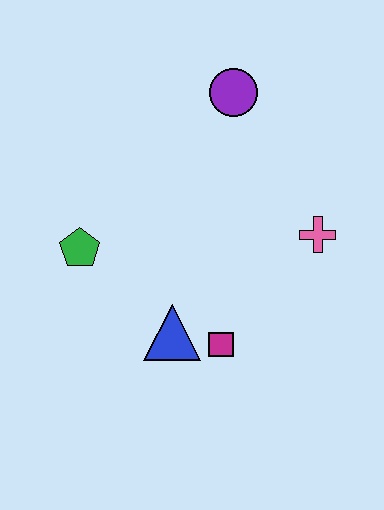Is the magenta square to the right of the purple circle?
No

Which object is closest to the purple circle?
The pink cross is closest to the purple circle.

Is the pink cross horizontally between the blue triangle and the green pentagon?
No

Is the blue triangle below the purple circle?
Yes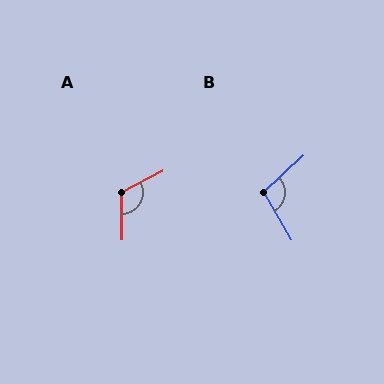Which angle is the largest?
A, at approximately 118 degrees.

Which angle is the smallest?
B, at approximately 103 degrees.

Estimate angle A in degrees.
Approximately 118 degrees.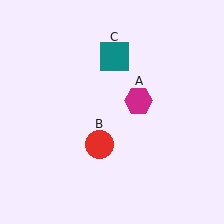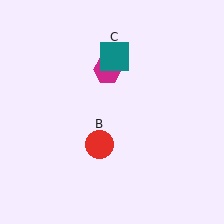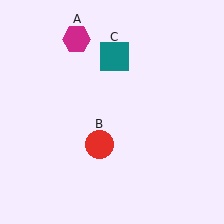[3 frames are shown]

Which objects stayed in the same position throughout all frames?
Red circle (object B) and teal square (object C) remained stationary.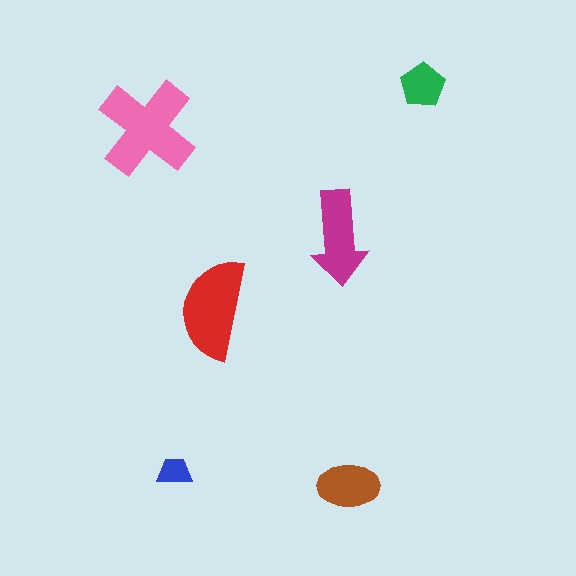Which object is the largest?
The pink cross.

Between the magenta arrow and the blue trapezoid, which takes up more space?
The magenta arrow.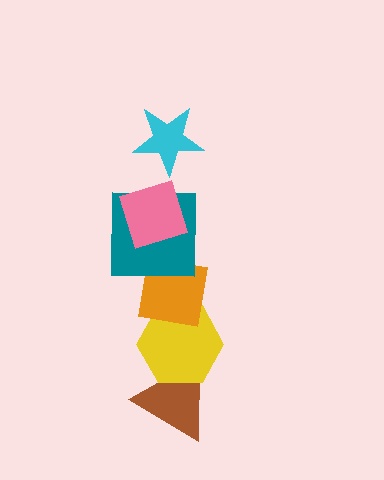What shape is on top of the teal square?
The pink diamond is on top of the teal square.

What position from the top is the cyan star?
The cyan star is 1st from the top.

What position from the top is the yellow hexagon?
The yellow hexagon is 5th from the top.